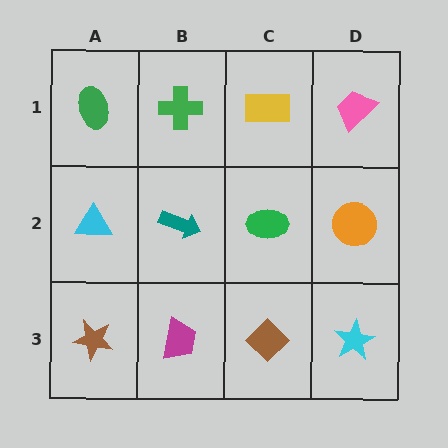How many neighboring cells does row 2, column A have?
3.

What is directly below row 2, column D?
A cyan star.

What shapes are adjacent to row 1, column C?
A green ellipse (row 2, column C), a green cross (row 1, column B), a pink trapezoid (row 1, column D).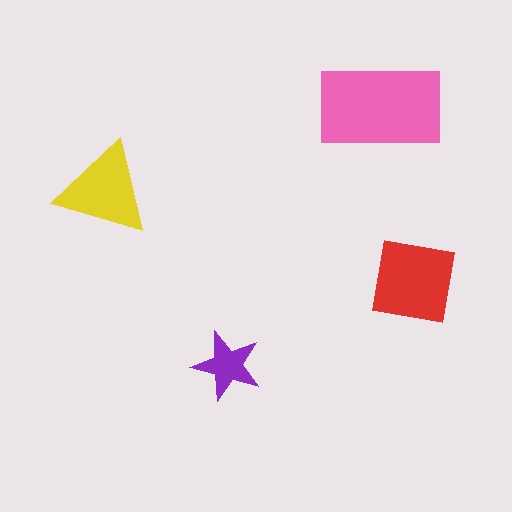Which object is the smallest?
The purple star.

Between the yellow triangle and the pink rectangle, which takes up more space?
The pink rectangle.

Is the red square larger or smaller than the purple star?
Larger.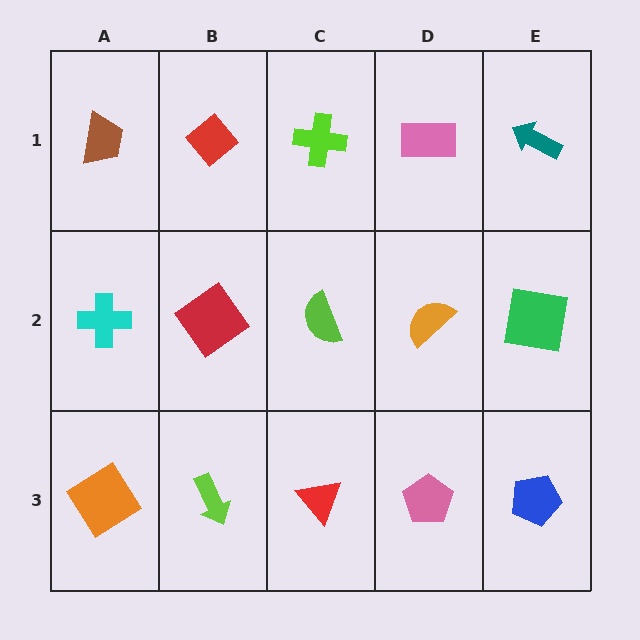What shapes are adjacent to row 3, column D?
An orange semicircle (row 2, column D), a red triangle (row 3, column C), a blue pentagon (row 3, column E).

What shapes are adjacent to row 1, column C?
A lime semicircle (row 2, column C), a red diamond (row 1, column B), a pink rectangle (row 1, column D).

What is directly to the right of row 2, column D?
A green square.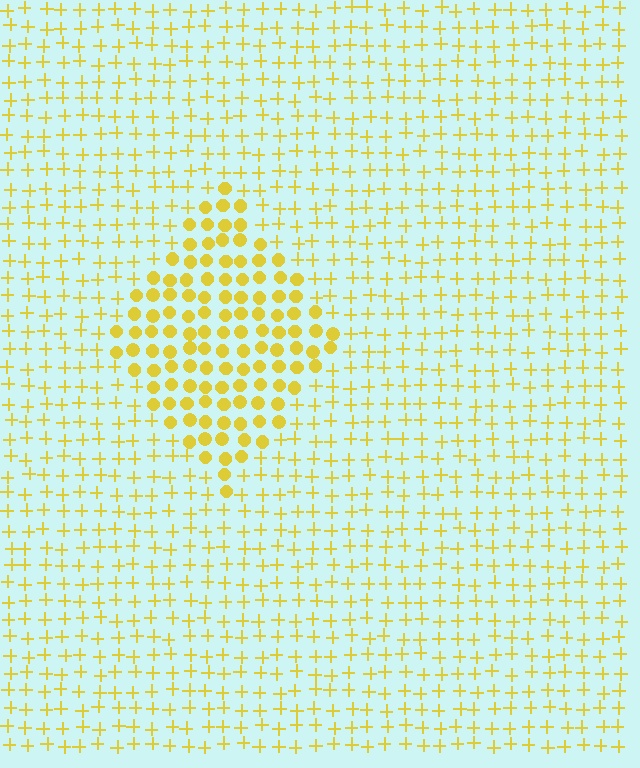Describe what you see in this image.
The image is filled with small yellow elements arranged in a uniform grid. A diamond-shaped region contains circles, while the surrounding area contains plus signs. The boundary is defined purely by the change in element shape.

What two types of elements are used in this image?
The image uses circles inside the diamond region and plus signs outside it.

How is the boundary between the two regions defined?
The boundary is defined by a change in element shape: circles inside vs. plus signs outside. All elements share the same color and spacing.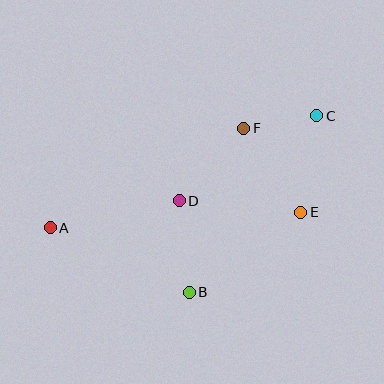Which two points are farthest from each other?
Points A and C are farthest from each other.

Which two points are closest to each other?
Points C and F are closest to each other.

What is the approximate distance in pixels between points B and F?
The distance between B and F is approximately 173 pixels.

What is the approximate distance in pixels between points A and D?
The distance between A and D is approximately 132 pixels.